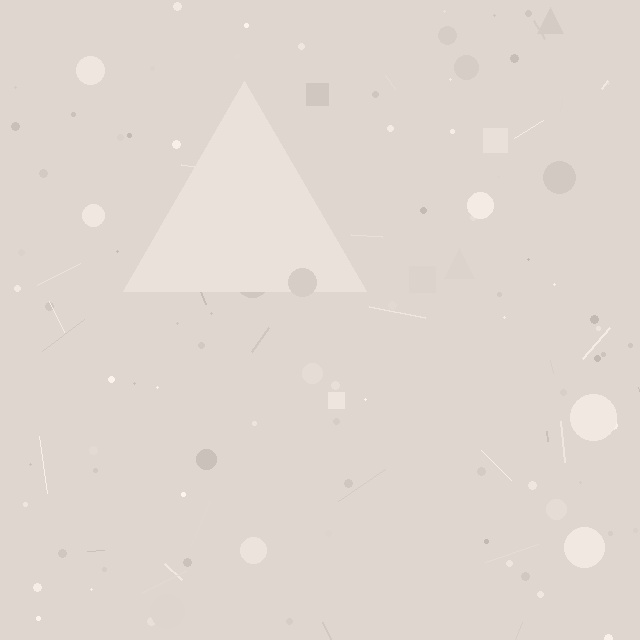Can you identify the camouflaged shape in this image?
The camouflaged shape is a triangle.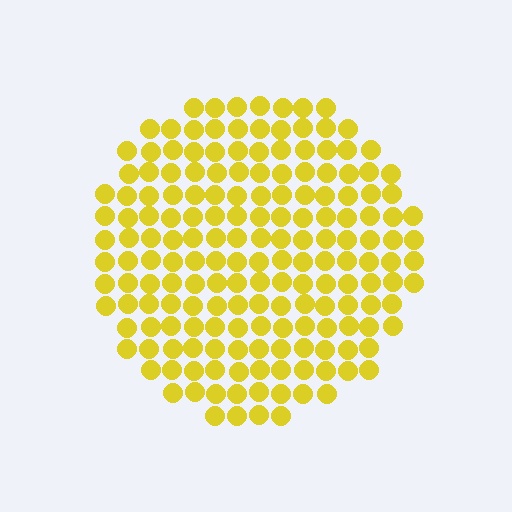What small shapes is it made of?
It is made of small circles.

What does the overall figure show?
The overall figure shows a circle.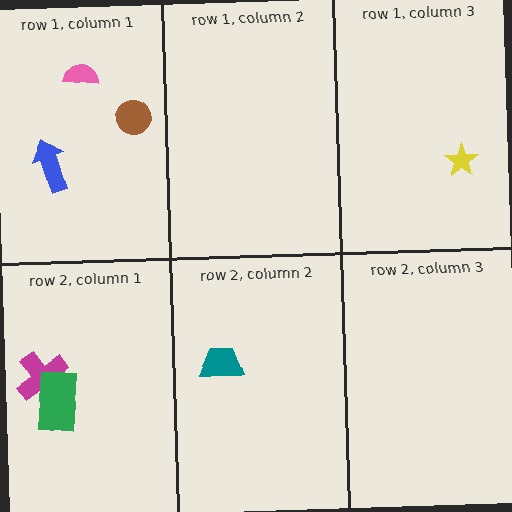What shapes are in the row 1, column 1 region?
The blue arrow, the brown circle, the pink semicircle.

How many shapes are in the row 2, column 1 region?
2.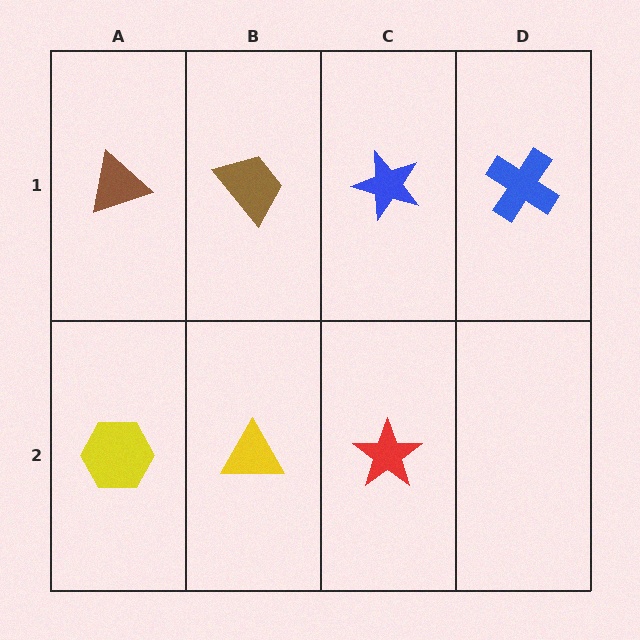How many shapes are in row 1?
4 shapes.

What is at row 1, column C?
A blue star.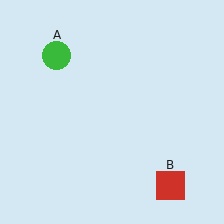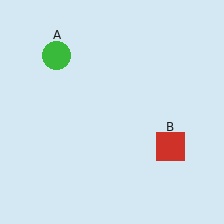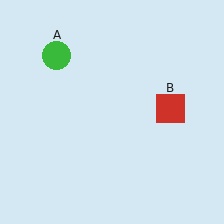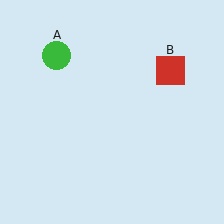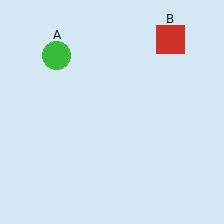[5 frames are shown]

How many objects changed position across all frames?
1 object changed position: red square (object B).